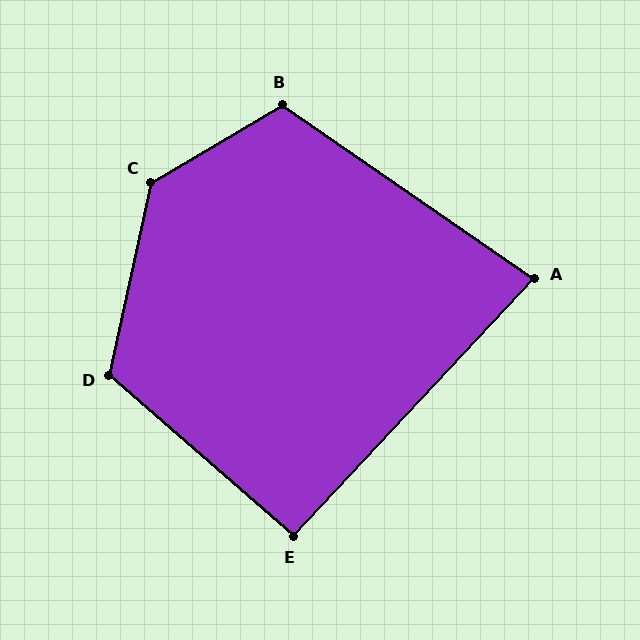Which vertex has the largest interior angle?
C, at approximately 133 degrees.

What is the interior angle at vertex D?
Approximately 119 degrees (obtuse).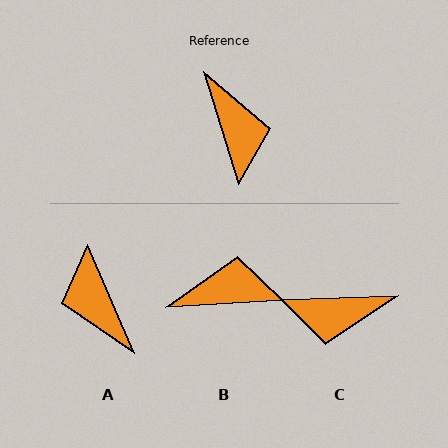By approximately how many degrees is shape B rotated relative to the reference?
Approximately 76 degrees counter-clockwise.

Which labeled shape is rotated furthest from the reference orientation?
A, about 174 degrees away.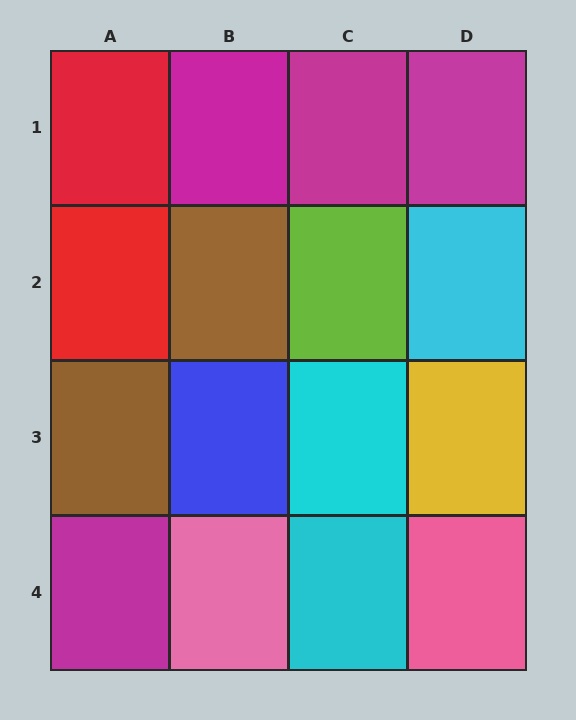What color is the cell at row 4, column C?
Cyan.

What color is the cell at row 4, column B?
Pink.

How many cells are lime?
1 cell is lime.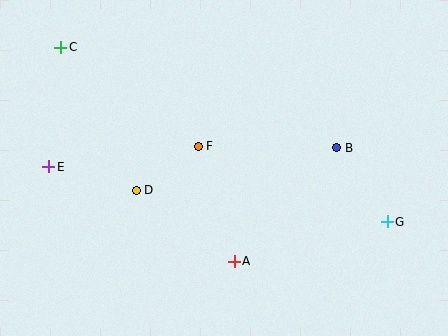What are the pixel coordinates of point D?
Point D is at (136, 190).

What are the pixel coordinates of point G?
Point G is at (387, 222).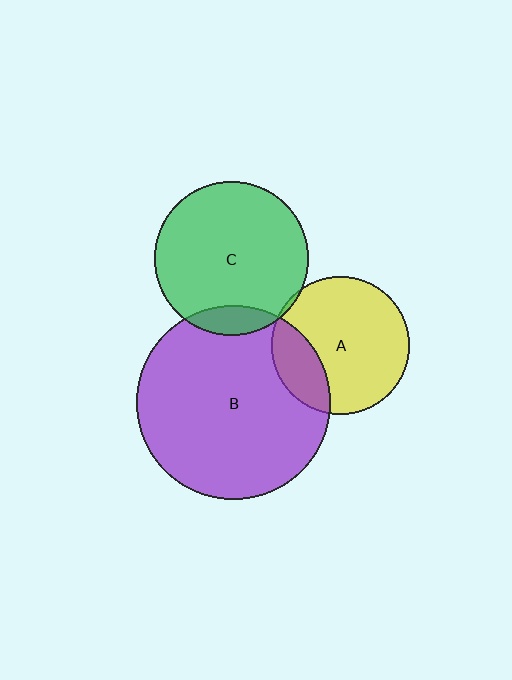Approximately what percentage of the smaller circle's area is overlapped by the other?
Approximately 10%.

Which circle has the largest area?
Circle B (purple).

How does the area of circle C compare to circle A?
Approximately 1.2 times.